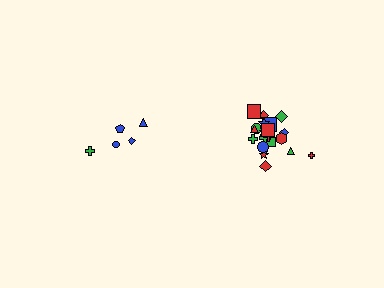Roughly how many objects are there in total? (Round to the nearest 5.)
Roughly 25 objects in total.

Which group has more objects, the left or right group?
The right group.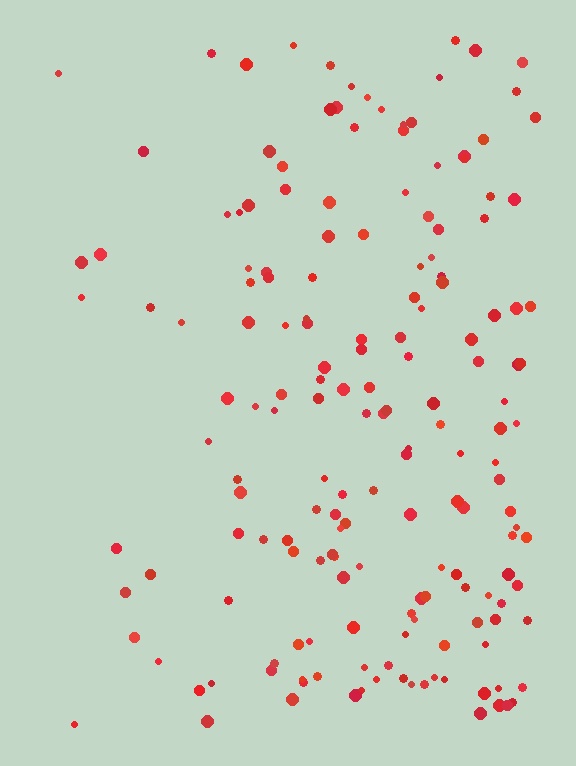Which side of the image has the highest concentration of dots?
The right.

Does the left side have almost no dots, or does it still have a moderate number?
Still a moderate number, just noticeably fewer than the right.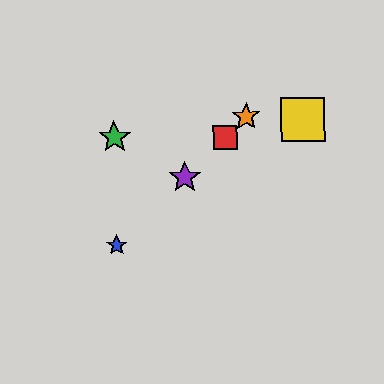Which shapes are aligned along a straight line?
The red square, the blue star, the purple star, the orange star are aligned along a straight line.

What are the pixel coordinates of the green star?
The green star is at (114, 137).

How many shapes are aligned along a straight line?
4 shapes (the red square, the blue star, the purple star, the orange star) are aligned along a straight line.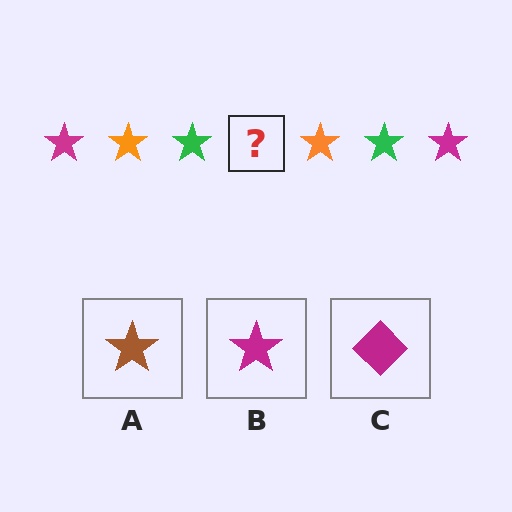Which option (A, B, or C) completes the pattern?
B.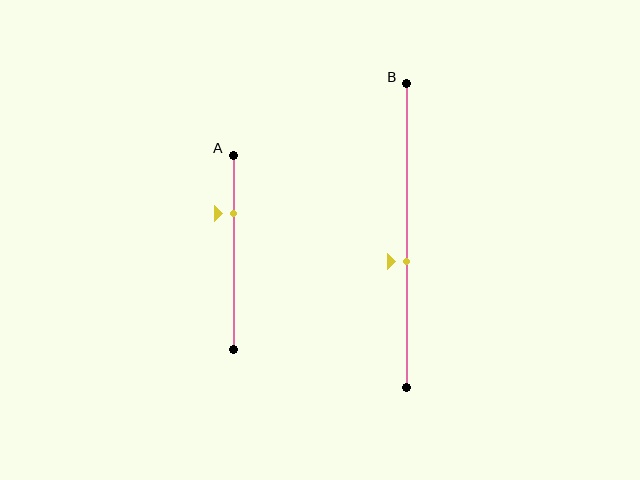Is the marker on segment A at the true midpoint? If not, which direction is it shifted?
No, the marker on segment A is shifted upward by about 20% of the segment length.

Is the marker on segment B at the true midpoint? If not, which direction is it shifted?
No, the marker on segment B is shifted downward by about 9% of the segment length.